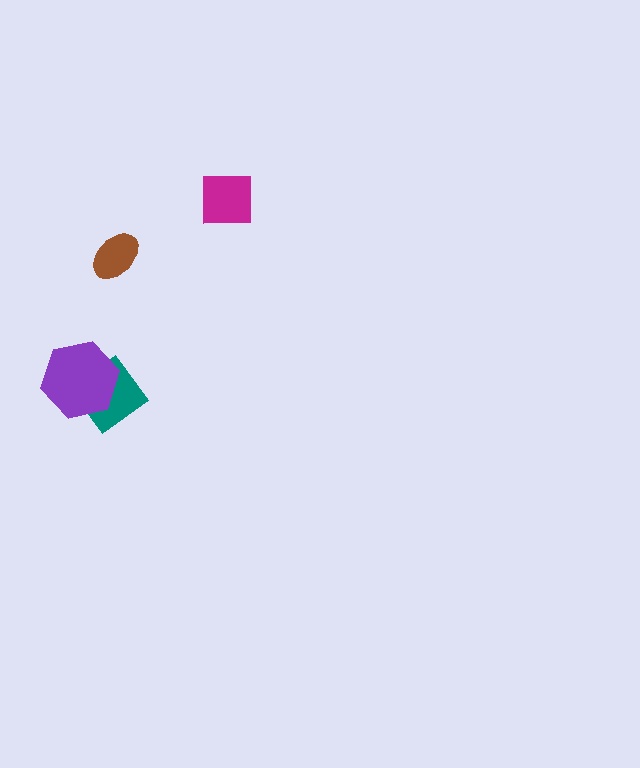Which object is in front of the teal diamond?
The purple hexagon is in front of the teal diamond.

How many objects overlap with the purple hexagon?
1 object overlaps with the purple hexagon.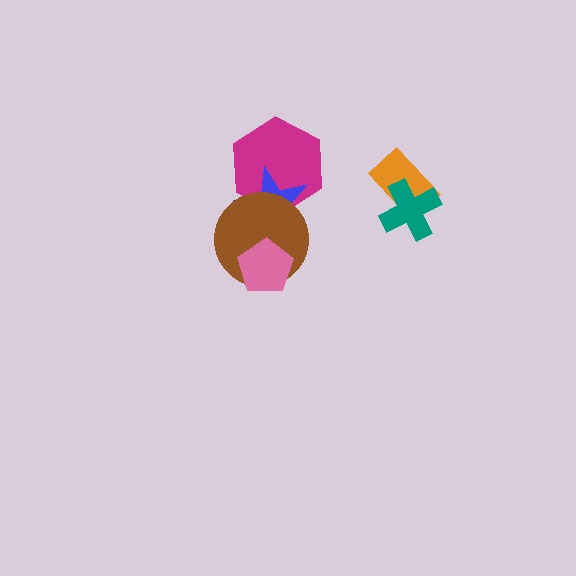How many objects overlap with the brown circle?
3 objects overlap with the brown circle.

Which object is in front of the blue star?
The brown circle is in front of the blue star.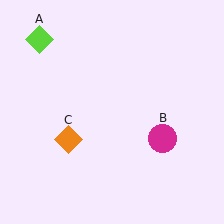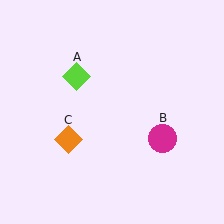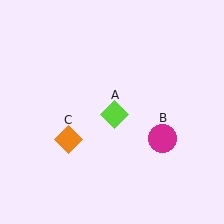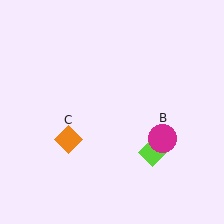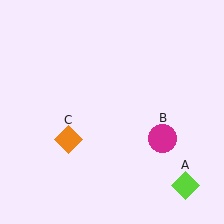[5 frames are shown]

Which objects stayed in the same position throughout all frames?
Magenta circle (object B) and orange diamond (object C) remained stationary.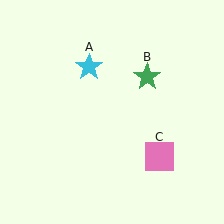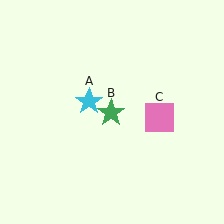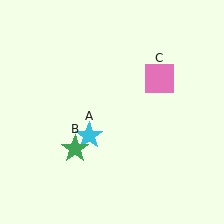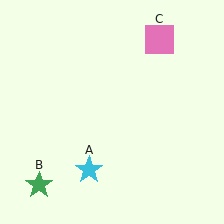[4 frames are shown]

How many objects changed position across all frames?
3 objects changed position: cyan star (object A), green star (object B), pink square (object C).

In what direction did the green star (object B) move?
The green star (object B) moved down and to the left.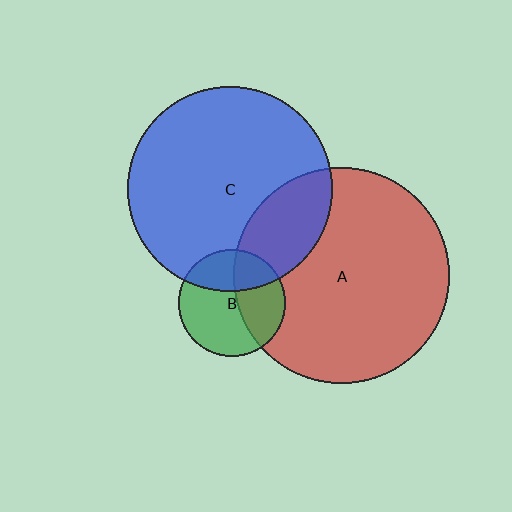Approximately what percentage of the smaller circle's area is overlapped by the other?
Approximately 40%.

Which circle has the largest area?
Circle A (red).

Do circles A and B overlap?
Yes.